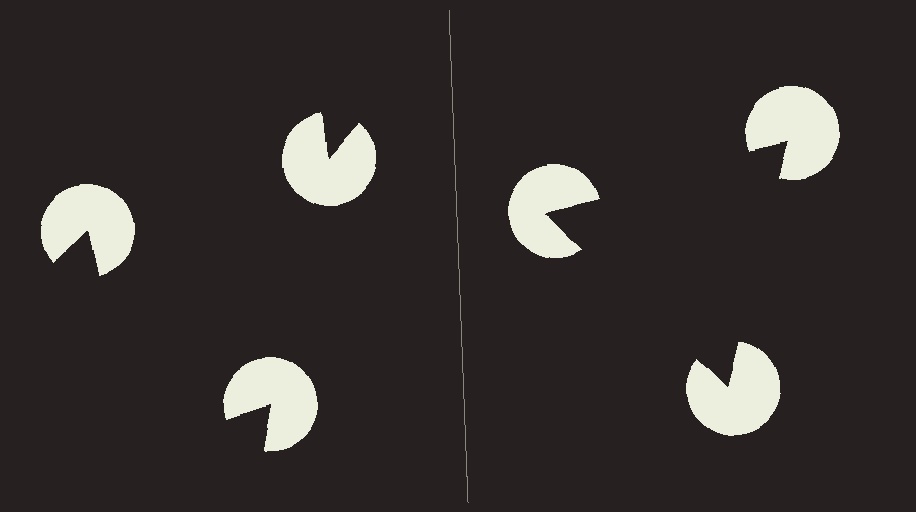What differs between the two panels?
The pac-man discs are positioned identically on both sides; only the wedge orientations differ. On the right they align to a triangle; on the left they are misaligned.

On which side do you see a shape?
An illusory triangle appears on the right side. On the left side the wedge cuts are rotated, so no coherent shape forms.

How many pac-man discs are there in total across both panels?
6 — 3 on each side.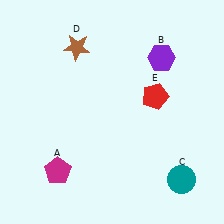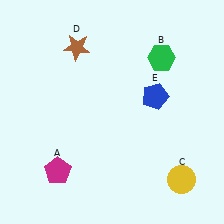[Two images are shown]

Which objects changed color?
B changed from purple to green. C changed from teal to yellow. E changed from red to blue.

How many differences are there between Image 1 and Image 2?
There are 3 differences between the two images.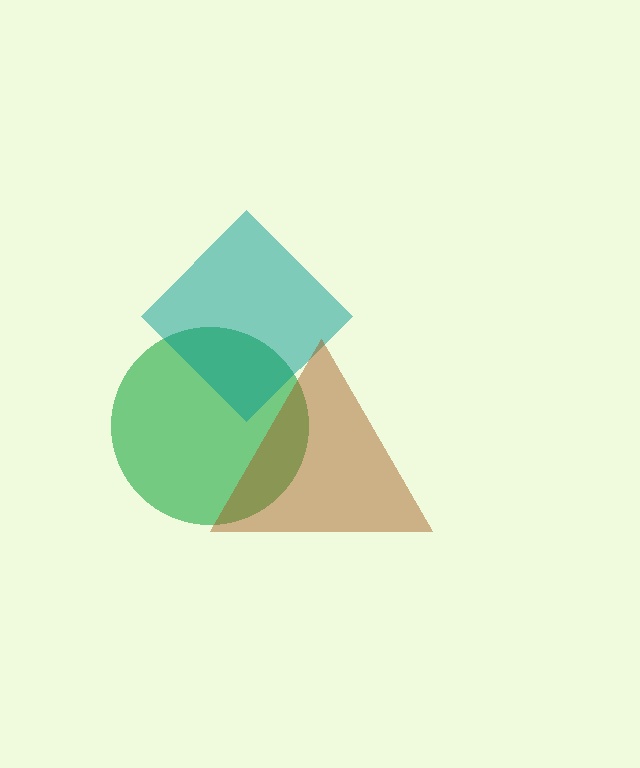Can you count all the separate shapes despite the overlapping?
Yes, there are 3 separate shapes.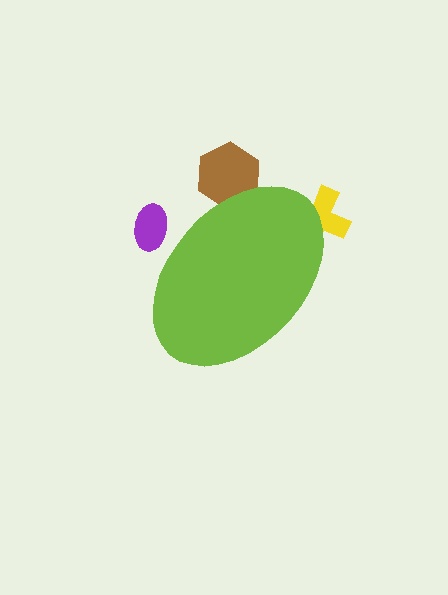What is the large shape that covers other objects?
A lime ellipse.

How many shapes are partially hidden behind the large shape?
3 shapes are partially hidden.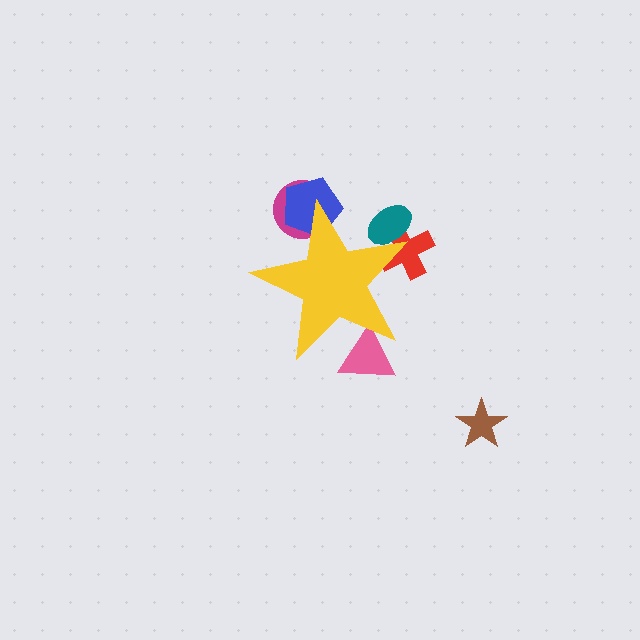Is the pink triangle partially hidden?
Yes, the pink triangle is partially hidden behind the yellow star.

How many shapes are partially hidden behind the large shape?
5 shapes are partially hidden.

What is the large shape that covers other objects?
A yellow star.